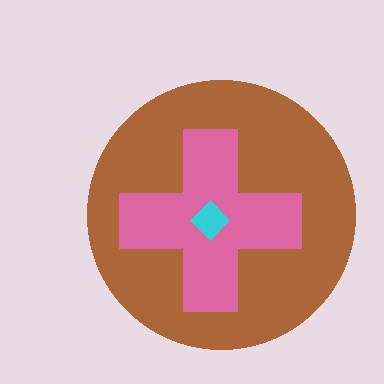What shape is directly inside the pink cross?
The cyan diamond.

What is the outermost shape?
The brown circle.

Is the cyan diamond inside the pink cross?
Yes.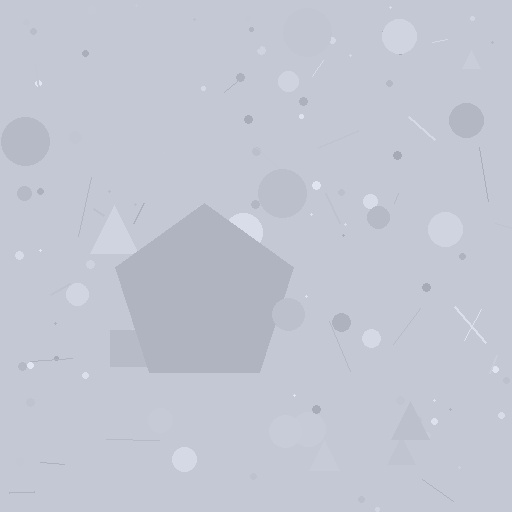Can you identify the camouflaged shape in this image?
The camouflaged shape is a pentagon.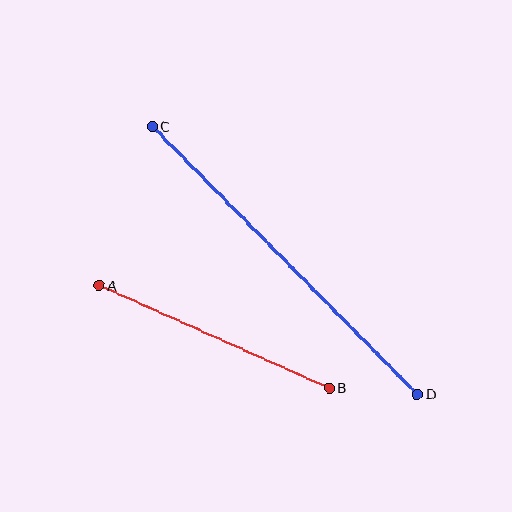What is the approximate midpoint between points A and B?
The midpoint is at approximately (214, 337) pixels.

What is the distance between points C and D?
The distance is approximately 377 pixels.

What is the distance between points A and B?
The distance is approximately 252 pixels.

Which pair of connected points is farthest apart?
Points C and D are farthest apart.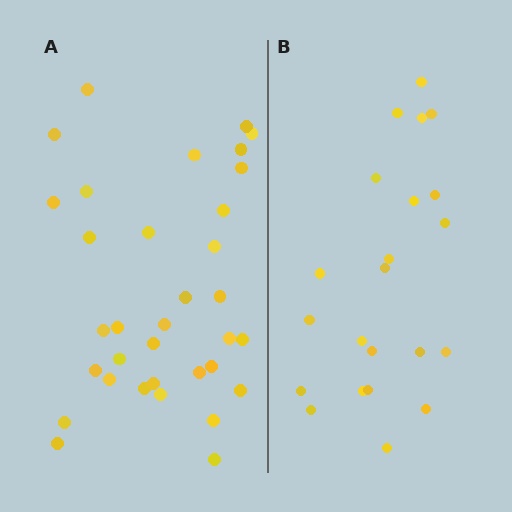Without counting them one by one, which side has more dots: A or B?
Region A (the left region) has more dots.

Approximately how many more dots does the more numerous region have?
Region A has roughly 12 or so more dots than region B.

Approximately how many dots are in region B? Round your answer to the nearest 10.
About 20 dots. (The exact count is 22, which rounds to 20.)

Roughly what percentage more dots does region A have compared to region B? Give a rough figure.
About 55% more.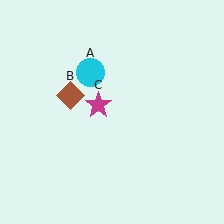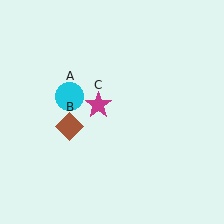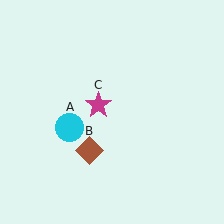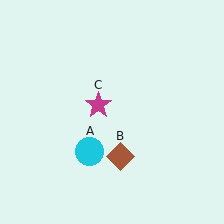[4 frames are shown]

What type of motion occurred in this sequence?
The cyan circle (object A), brown diamond (object B) rotated counterclockwise around the center of the scene.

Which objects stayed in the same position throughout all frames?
Magenta star (object C) remained stationary.